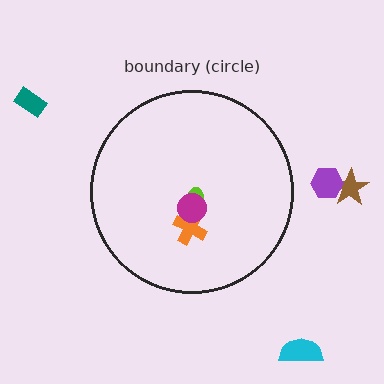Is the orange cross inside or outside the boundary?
Inside.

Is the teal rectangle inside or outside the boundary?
Outside.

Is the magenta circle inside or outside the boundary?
Inside.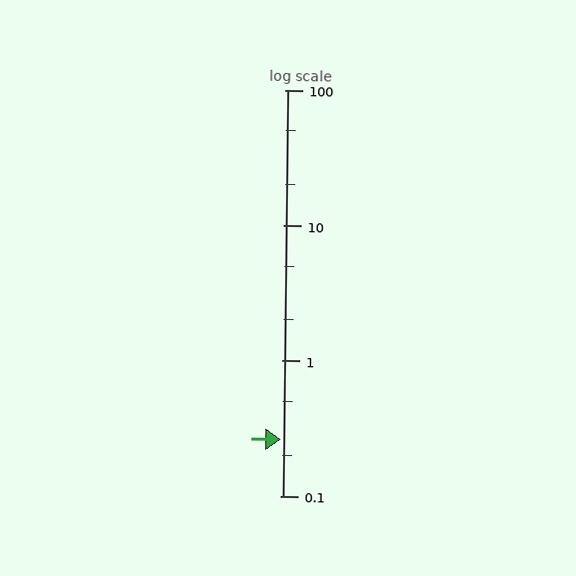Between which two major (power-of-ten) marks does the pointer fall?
The pointer is between 0.1 and 1.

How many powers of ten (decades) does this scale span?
The scale spans 3 decades, from 0.1 to 100.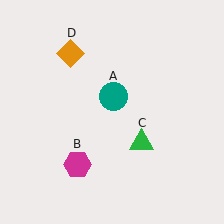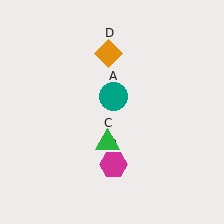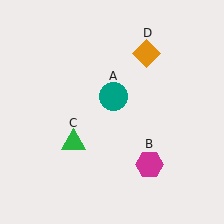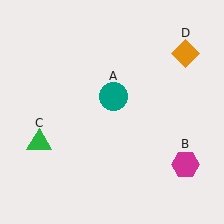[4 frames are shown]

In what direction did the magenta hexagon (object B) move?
The magenta hexagon (object B) moved right.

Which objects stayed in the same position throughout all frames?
Teal circle (object A) remained stationary.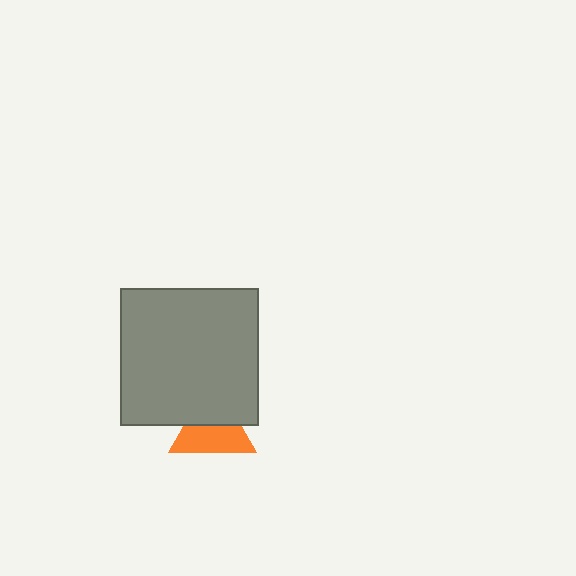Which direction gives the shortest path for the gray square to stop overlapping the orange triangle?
Moving up gives the shortest separation.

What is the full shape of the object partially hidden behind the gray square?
The partially hidden object is an orange triangle.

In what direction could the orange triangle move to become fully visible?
The orange triangle could move down. That would shift it out from behind the gray square entirely.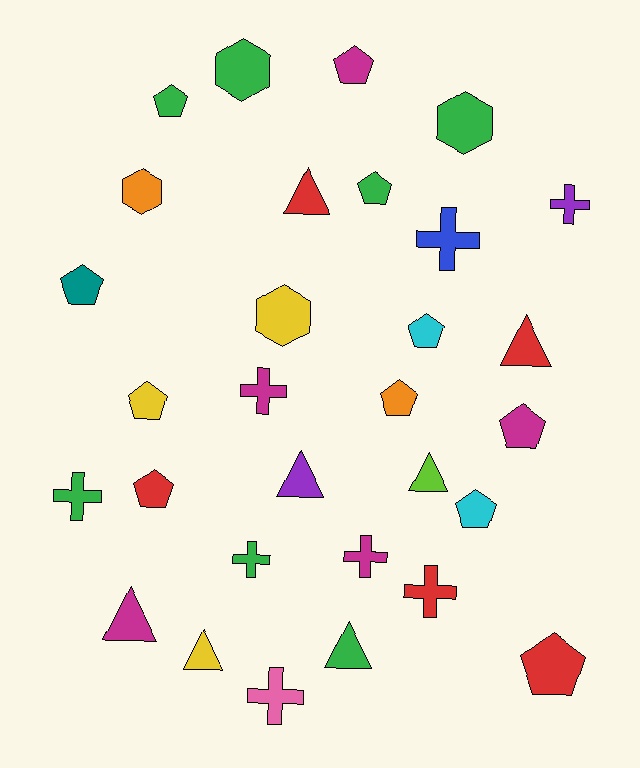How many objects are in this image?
There are 30 objects.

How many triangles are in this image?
There are 7 triangles.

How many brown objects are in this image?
There are no brown objects.